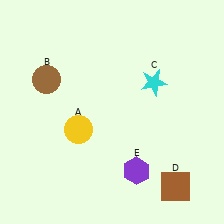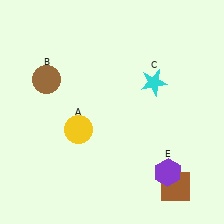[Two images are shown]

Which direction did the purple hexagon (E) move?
The purple hexagon (E) moved right.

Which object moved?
The purple hexagon (E) moved right.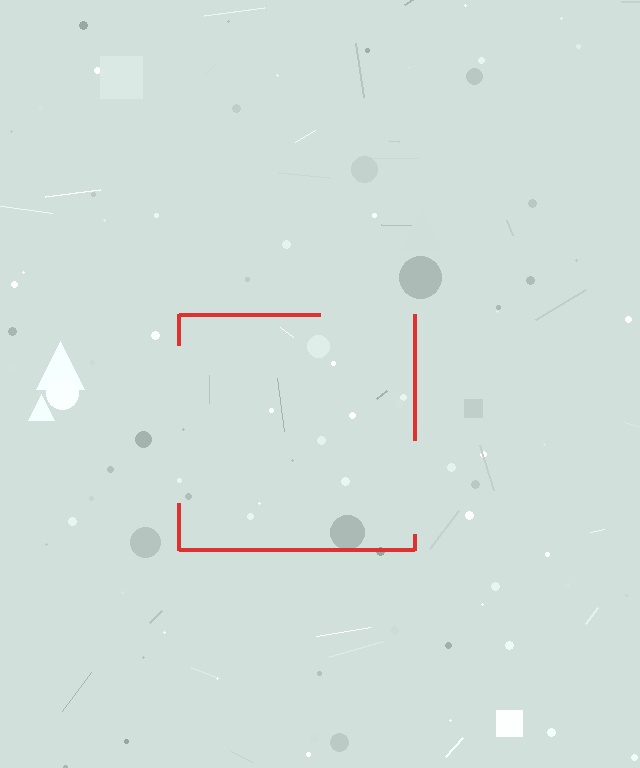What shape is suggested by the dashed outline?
The dashed outline suggests a square.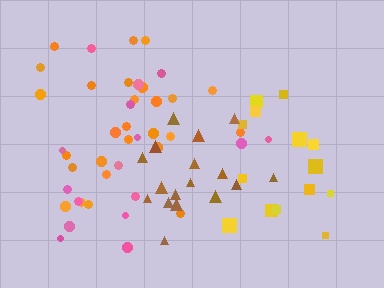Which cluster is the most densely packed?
Brown.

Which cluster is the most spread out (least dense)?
Pink.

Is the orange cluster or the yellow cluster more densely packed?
Orange.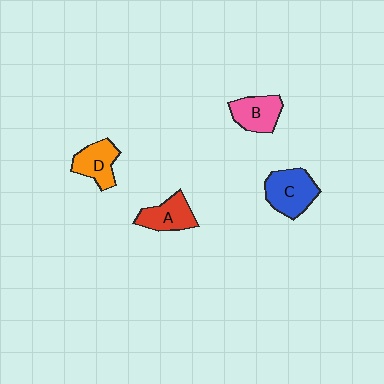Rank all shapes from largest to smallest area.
From largest to smallest: C (blue), D (orange), B (pink), A (red).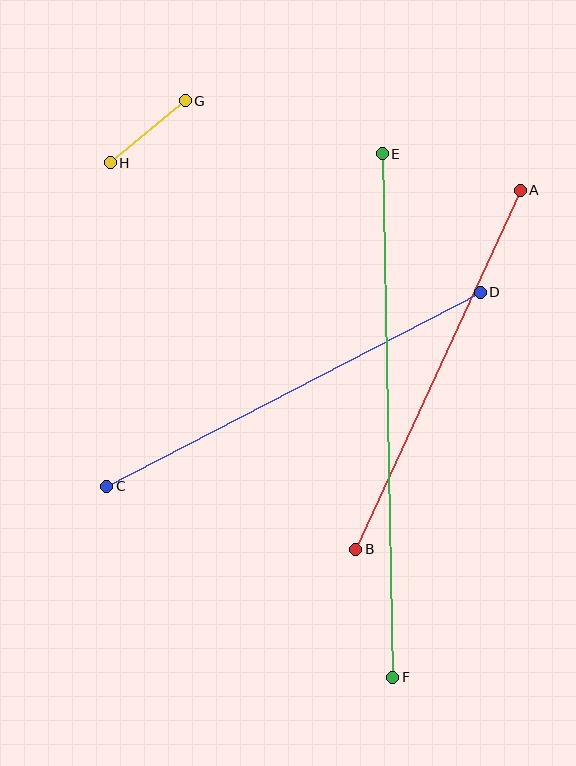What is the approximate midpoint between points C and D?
The midpoint is at approximately (293, 389) pixels.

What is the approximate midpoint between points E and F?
The midpoint is at approximately (388, 415) pixels.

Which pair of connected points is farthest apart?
Points E and F are farthest apart.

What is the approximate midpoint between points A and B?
The midpoint is at approximately (438, 370) pixels.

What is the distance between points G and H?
The distance is approximately 98 pixels.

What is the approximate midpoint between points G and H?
The midpoint is at approximately (148, 132) pixels.